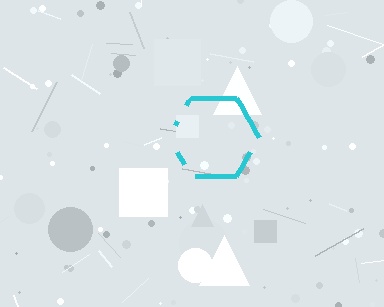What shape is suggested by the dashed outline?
The dashed outline suggests a hexagon.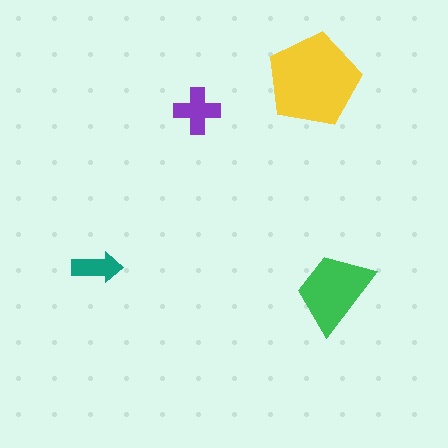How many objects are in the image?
There are 4 objects in the image.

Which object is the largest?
The yellow pentagon.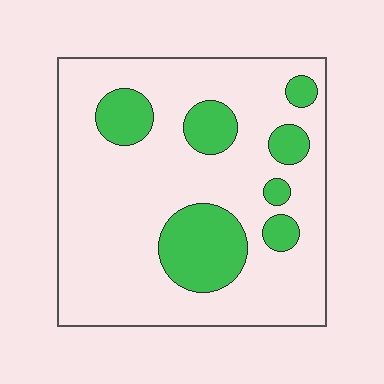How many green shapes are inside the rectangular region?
7.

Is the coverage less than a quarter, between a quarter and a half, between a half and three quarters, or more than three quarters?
Less than a quarter.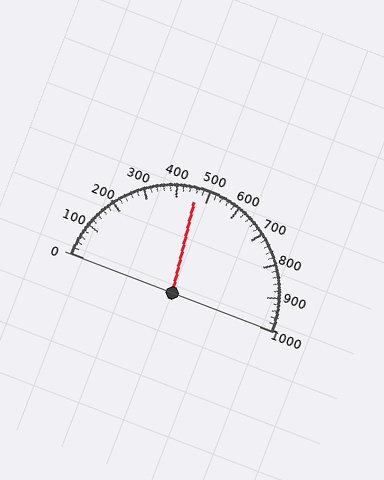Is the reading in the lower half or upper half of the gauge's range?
The reading is in the lower half of the range (0 to 1000).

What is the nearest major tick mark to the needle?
The nearest major tick mark is 500.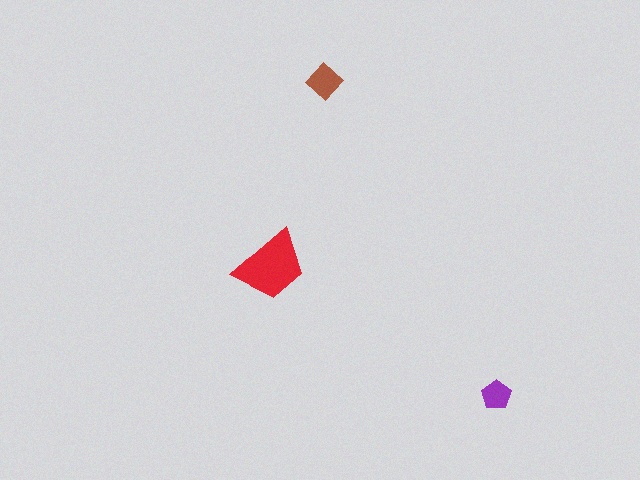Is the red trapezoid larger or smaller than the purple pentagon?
Larger.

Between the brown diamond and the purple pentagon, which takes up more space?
The brown diamond.